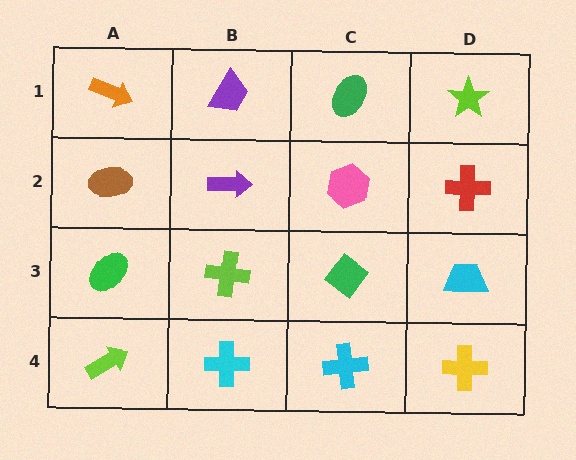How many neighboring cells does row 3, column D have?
3.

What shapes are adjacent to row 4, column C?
A green diamond (row 3, column C), a cyan cross (row 4, column B), a yellow cross (row 4, column D).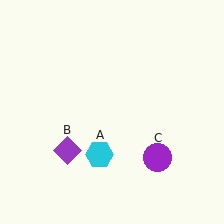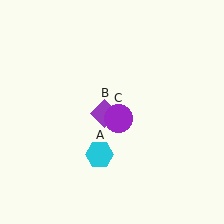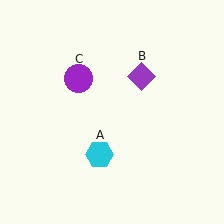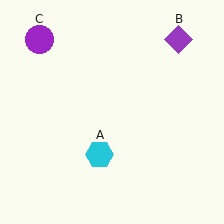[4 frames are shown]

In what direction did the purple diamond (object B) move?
The purple diamond (object B) moved up and to the right.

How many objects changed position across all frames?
2 objects changed position: purple diamond (object B), purple circle (object C).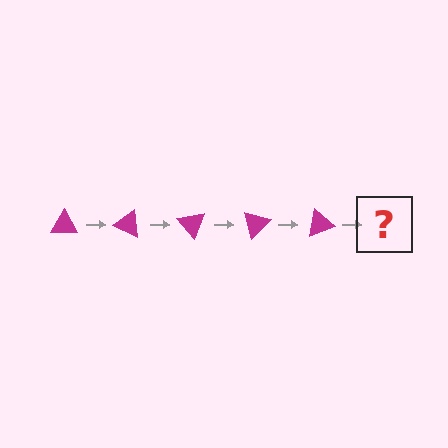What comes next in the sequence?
The next element should be a magenta triangle rotated 125 degrees.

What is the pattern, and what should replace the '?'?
The pattern is that the triangle rotates 25 degrees each step. The '?' should be a magenta triangle rotated 125 degrees.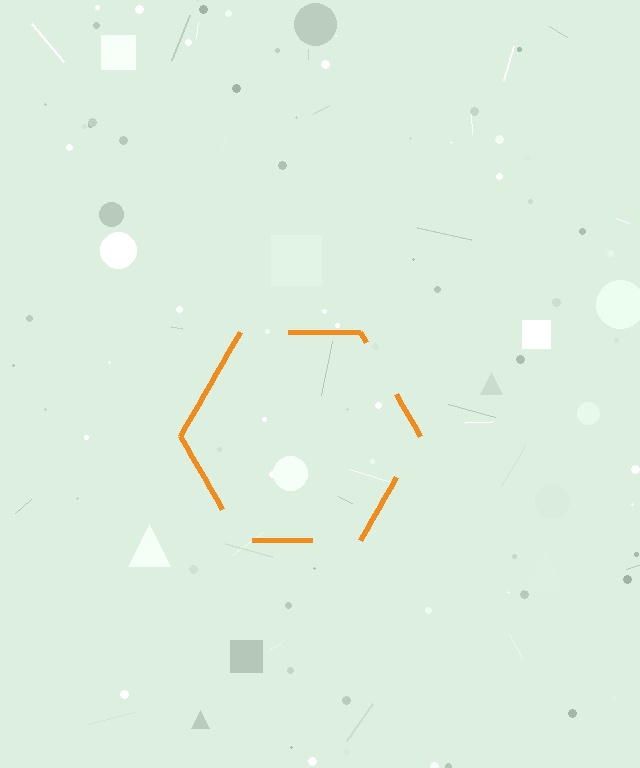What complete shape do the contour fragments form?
The contour fragments form a hexagon.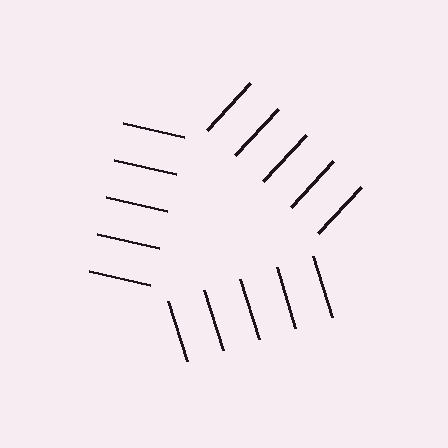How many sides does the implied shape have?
3 sides — the line-ends trace a triangle.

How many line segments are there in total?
15 — 5 along each of the 3 edges.